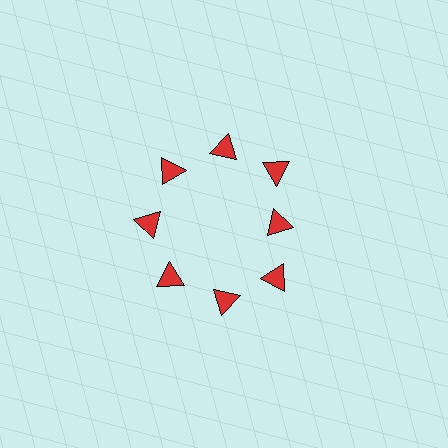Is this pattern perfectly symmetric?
No. The 8 red triangles are arranged in a ring, but one element near the 3 o'clock position is pulled inward toward the center, breaking the 8-fold rotational symmetry.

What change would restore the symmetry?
The symmetry would be restored by moving it outward, back onto the ring so that all 8 triangles sit at equal angles and equal distance from the center.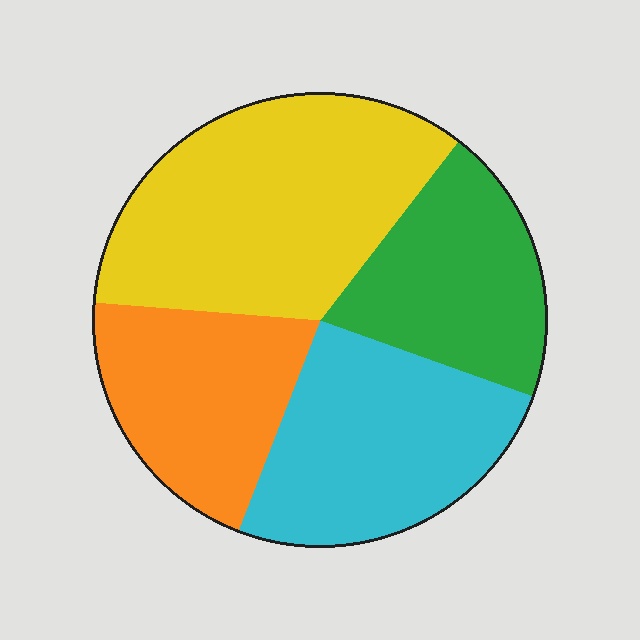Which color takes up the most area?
Yellow, at roughly 35%.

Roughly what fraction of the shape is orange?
Orange takes up less than a quarter of the shape.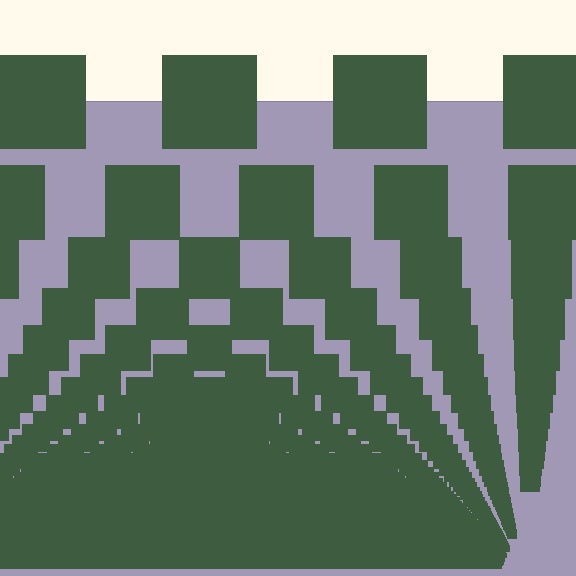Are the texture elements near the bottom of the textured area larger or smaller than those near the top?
Smaller. The gradient is inverted — elements near the bottom are smaller and denser.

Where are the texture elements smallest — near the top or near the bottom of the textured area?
Near the bottom.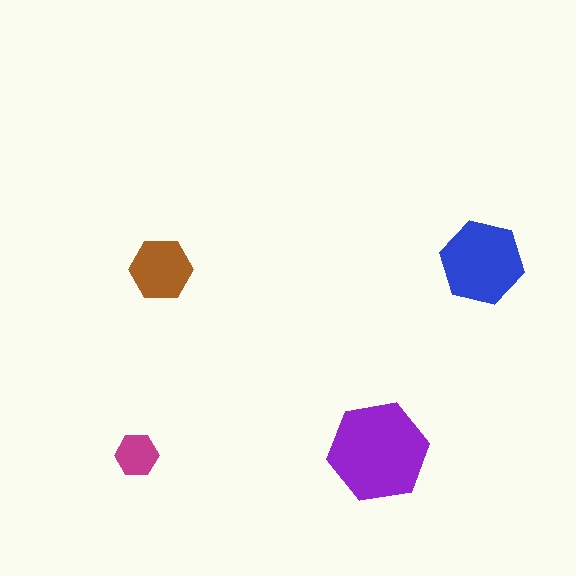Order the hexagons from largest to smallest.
the purple one, the blue one, the brown one, the magenta one.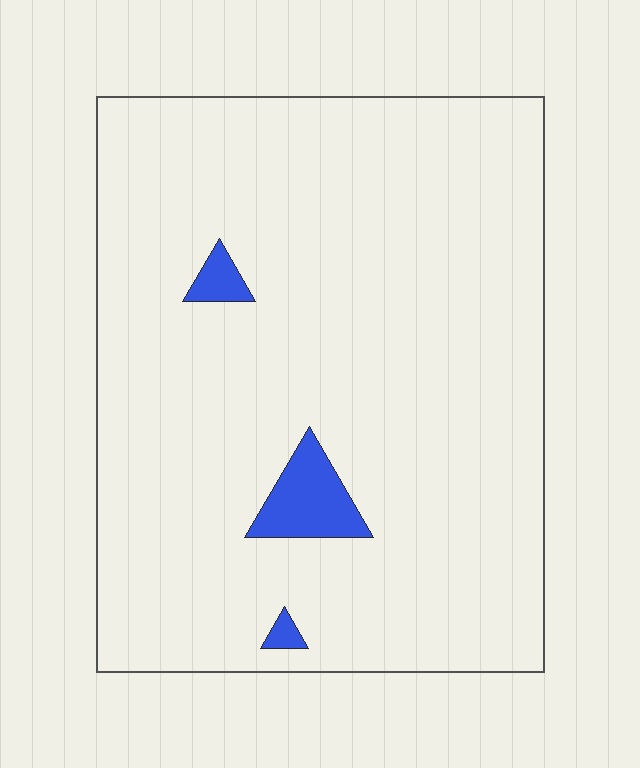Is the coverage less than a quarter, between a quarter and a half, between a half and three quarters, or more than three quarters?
Less than a quarter.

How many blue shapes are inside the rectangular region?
3.